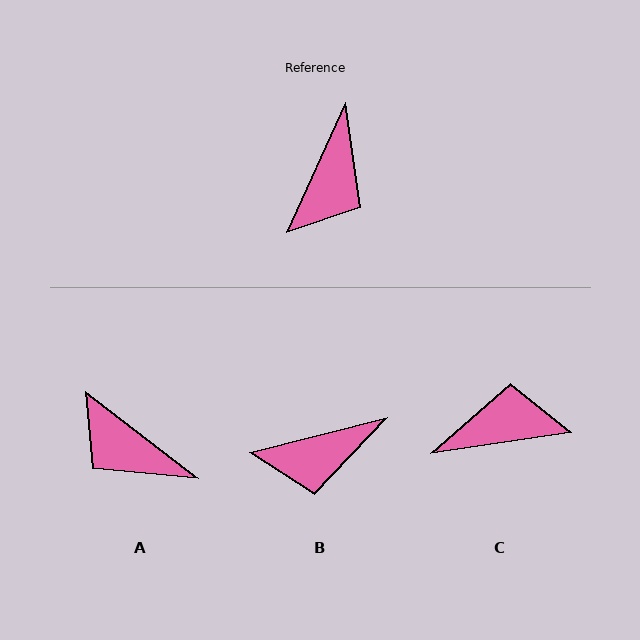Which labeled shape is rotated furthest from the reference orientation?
C, about 123 degrees away.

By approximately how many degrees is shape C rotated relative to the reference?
Approximately 123 degrees counter-clockwise.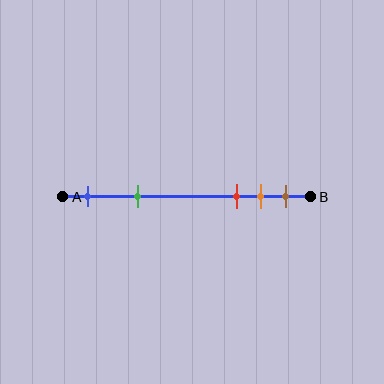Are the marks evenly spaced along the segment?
No, the marks are not evenly spaced.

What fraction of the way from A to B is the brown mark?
The brown mark is approximately 90% (0.9) of the way from A to B.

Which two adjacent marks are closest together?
The orange and brown marks are the closest adjacent pair.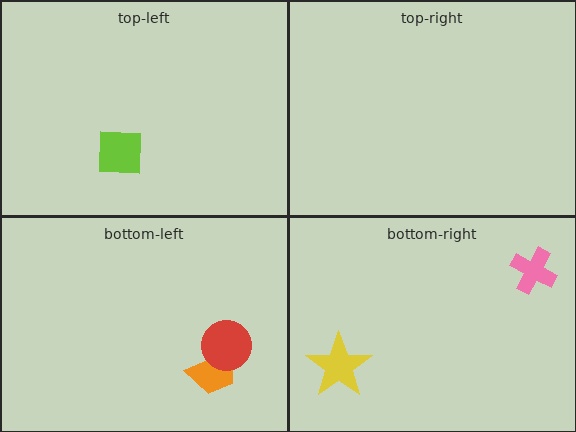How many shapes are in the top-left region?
1.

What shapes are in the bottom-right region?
The yellow star, the pink cross.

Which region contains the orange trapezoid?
The bottom-left region.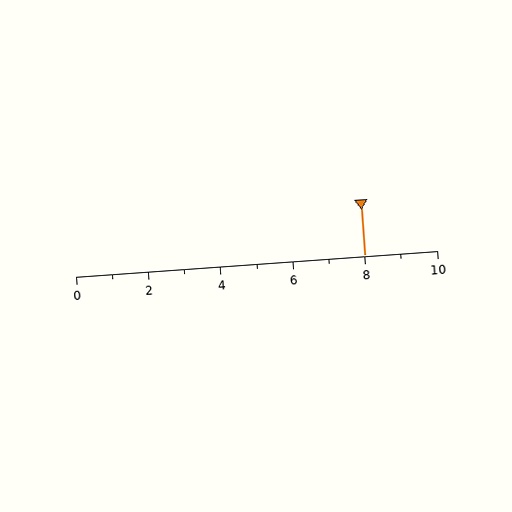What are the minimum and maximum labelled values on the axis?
The axis runs from 0 to 10.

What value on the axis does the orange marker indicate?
The marker indicates approximately 8.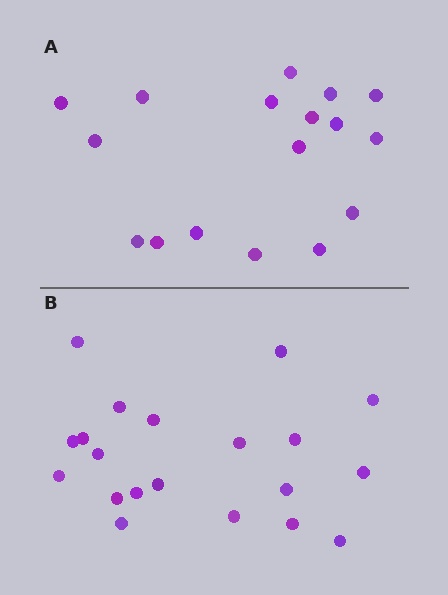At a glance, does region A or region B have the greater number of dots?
Region B (the bottom region) has more dots.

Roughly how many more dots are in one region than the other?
Region B has just a few more — roughly 2 or 3 more dots than region A.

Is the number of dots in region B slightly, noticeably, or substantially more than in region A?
Region B has only slightly more — the two regions are fairly close. The ratio is roughly 1.2 to 1.